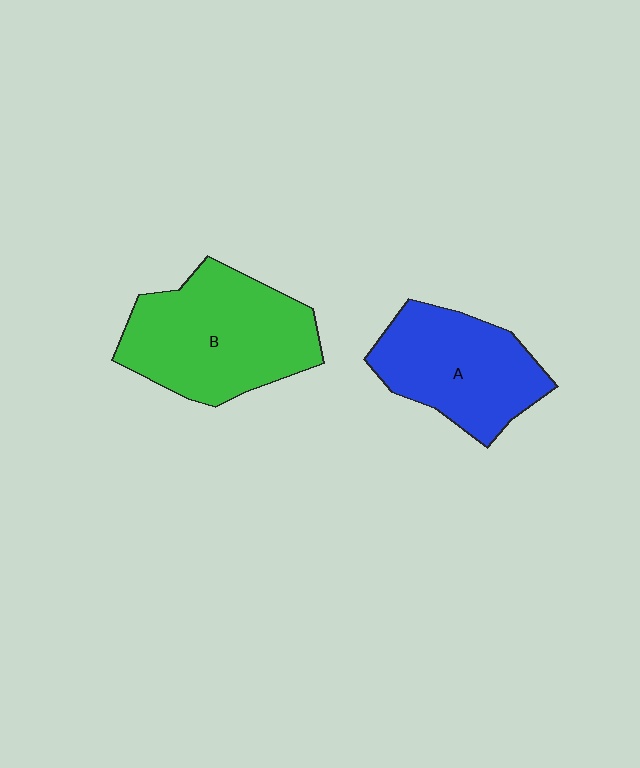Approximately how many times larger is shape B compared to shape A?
Approximately 1.3 times.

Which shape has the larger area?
Shape B (green).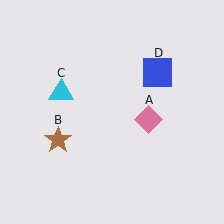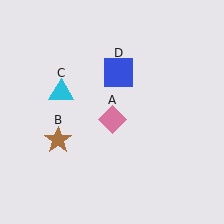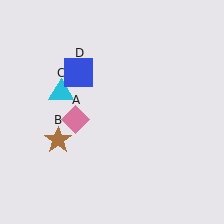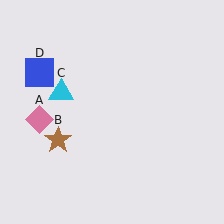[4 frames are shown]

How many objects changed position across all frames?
2 objects changed position: pink diamond (object A), blue square (object D).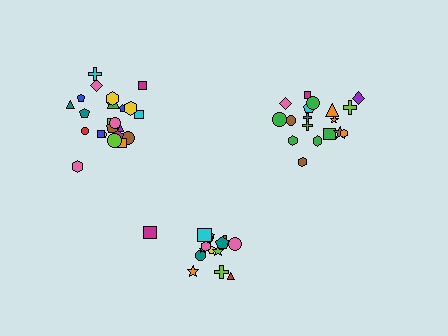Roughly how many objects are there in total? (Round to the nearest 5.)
Roughly 60 objects in total.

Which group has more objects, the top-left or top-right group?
The top-left group.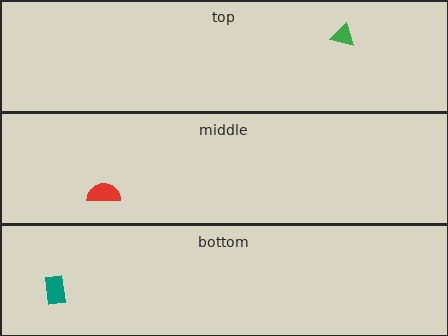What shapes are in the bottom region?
The teal rectangle.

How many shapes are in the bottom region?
1.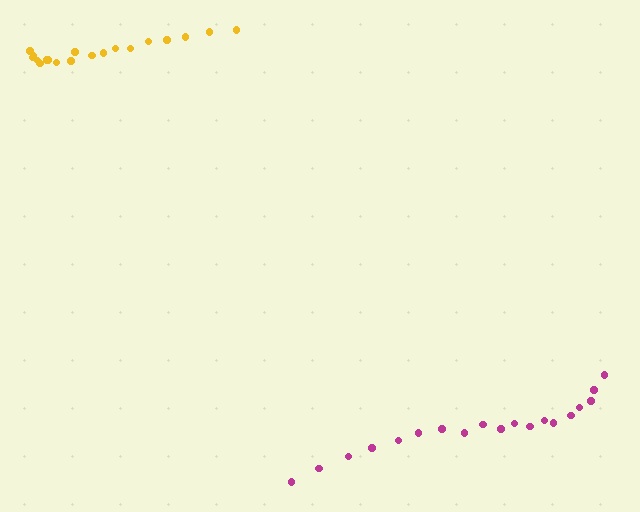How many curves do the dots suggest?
There are 2 distinct paths.